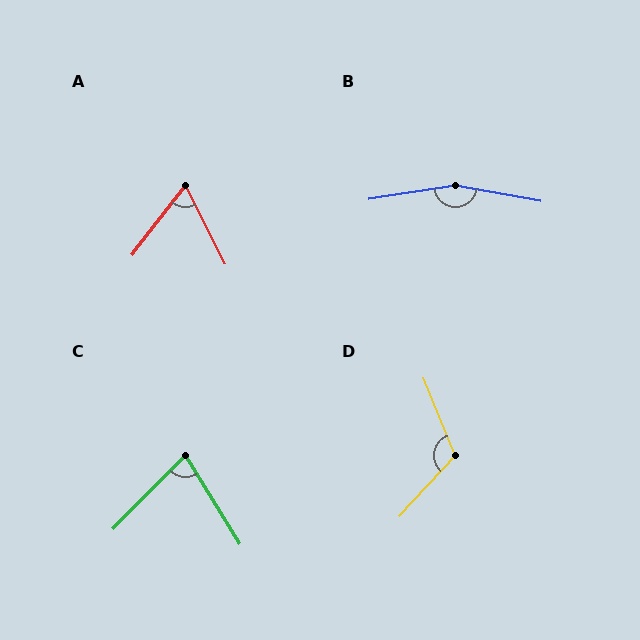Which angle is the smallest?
A, at approximately 64 degrees.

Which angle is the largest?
B, at approximately 161 degrees.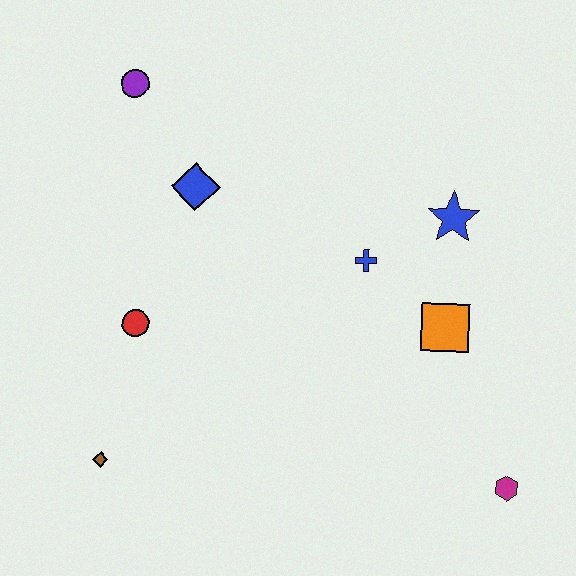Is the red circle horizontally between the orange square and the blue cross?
No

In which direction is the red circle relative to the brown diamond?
The red circle is above the brown diamond.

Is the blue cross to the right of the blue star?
No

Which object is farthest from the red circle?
The magenta hexagon is farthest from the red circle.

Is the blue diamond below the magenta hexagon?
No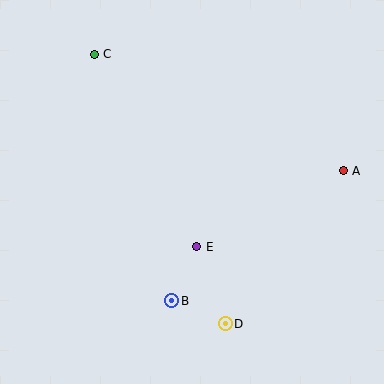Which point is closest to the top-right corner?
Point A is closest to the top-right corner.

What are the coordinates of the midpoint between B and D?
The midpoint between B and D is at (198, 312).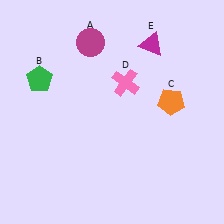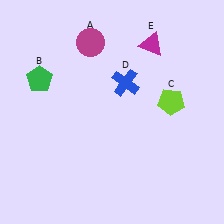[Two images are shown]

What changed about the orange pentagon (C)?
In Image 1, C is orange. In Image 2, it changed to lime.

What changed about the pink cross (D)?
In Image 1, D is pink. In Image 2, it changed to blue.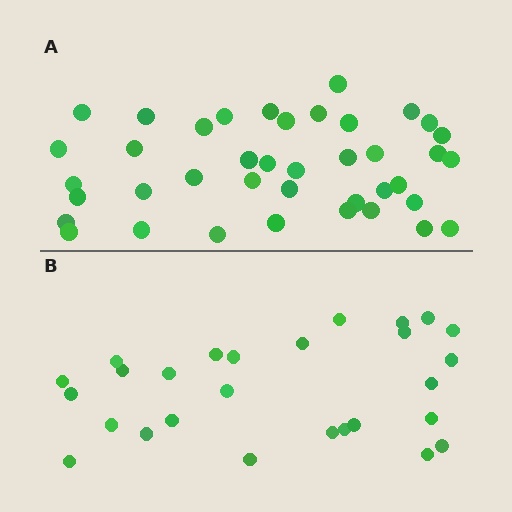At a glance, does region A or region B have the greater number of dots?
Region A (the top region) has more dots.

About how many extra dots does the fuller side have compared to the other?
Region A has approximately 15 more dots than region B.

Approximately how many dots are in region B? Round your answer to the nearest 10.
About 30 dots. (The exact count is 27, which rounds to 30.)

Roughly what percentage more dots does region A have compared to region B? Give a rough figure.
About 50% more.